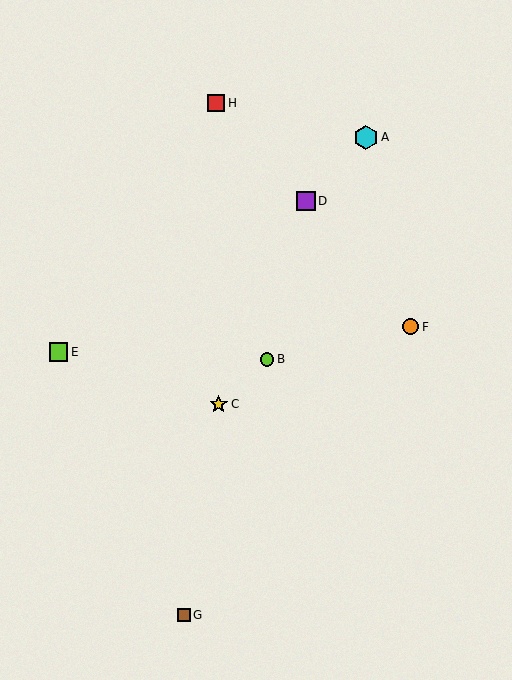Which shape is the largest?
The cyan hexagon (labeled A) is the largest.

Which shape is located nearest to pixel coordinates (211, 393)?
The yellow star (labeled C) at (219, 404) is nearest to that location.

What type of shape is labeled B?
Shape B is a lime circle.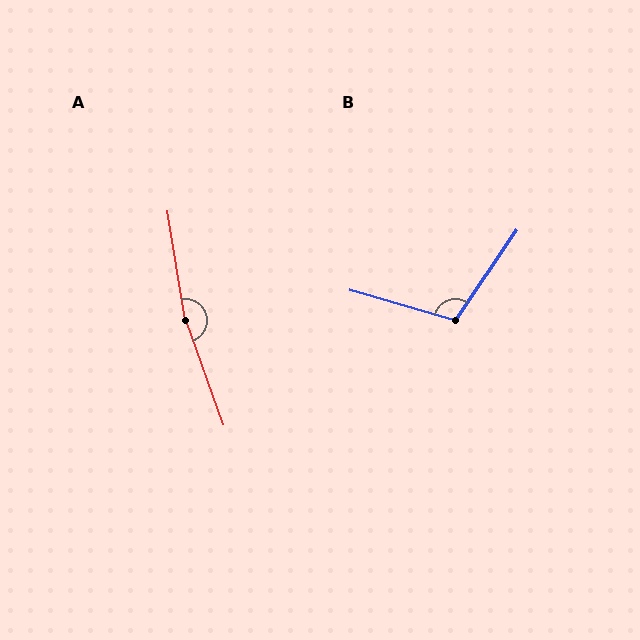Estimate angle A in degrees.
Approximately 169 degrees.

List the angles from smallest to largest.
B (108°), A (169°).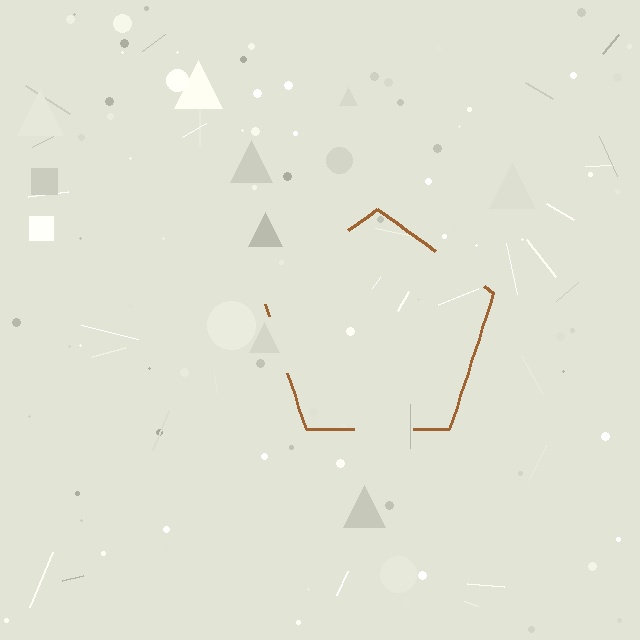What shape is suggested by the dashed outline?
The dashed outline suggests a pentagon.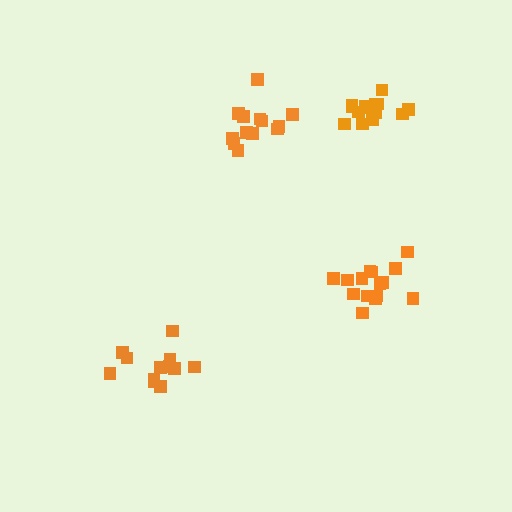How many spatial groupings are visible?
There are 4 spatial groupings.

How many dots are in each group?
Group 1: 13 dots, Group 2: 13 dots, Group 3: 15 dots, Group 4: 15 dots (56 total).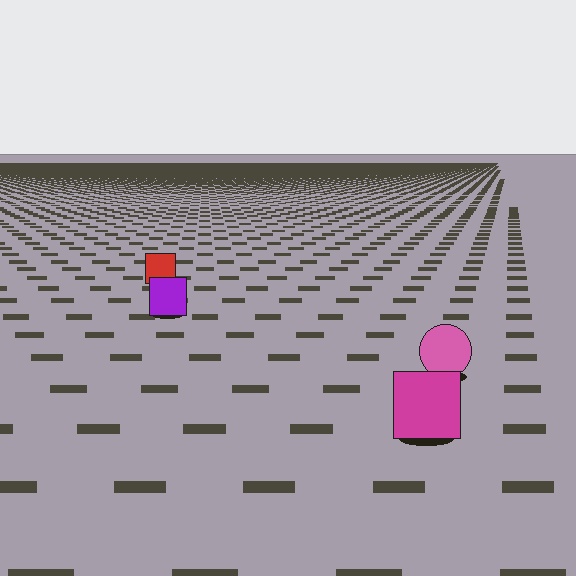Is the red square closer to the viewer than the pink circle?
No. The pink circle is closer — you can tell from the texture gradient: the ground texture is coarser near it.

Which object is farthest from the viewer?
The red square is farthest from the viewer. It appears smaller and the ground texture around it is denser.